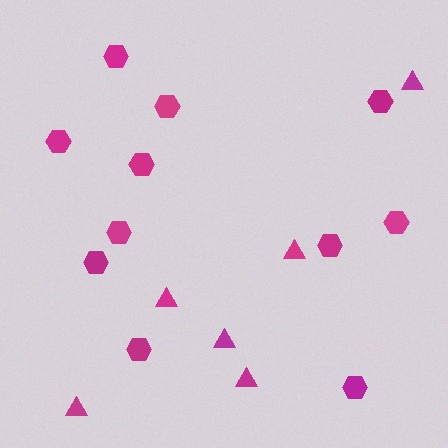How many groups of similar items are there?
There are 2 groups: one group of hexagons (11) and one group of triangles (6).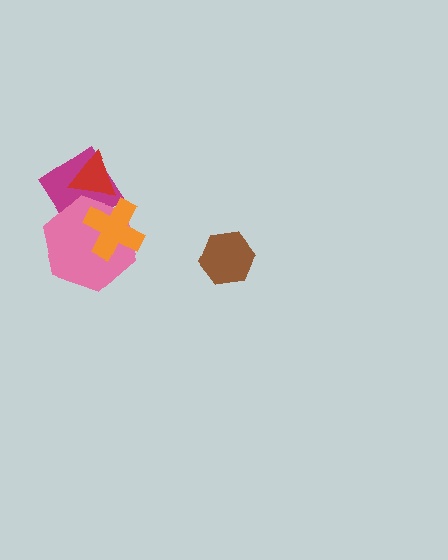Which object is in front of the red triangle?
The pink hexagon is in front of the red triangle.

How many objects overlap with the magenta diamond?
3 objects overlap with the magenta diamond.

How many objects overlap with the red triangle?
2 objects overlap with the red triangle.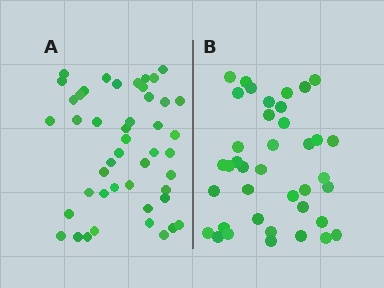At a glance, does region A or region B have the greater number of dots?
Region A (the left region) has more dots.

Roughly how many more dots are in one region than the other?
Region A has roughly 8 or so more dots than region B.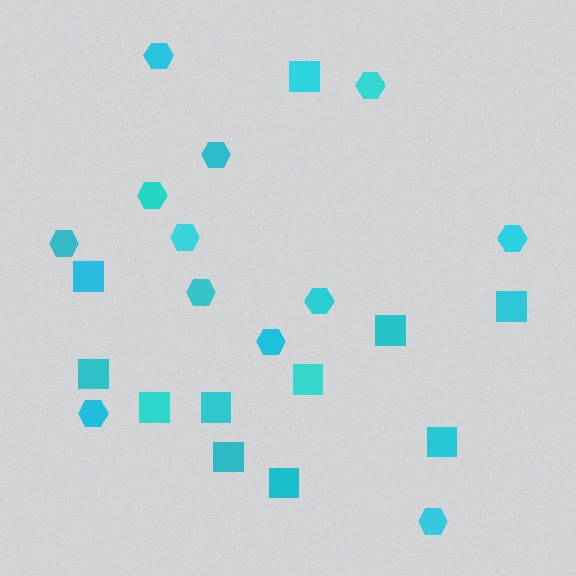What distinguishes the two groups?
There are 2 groups: one group of hexagons (12) and one group of squares (11).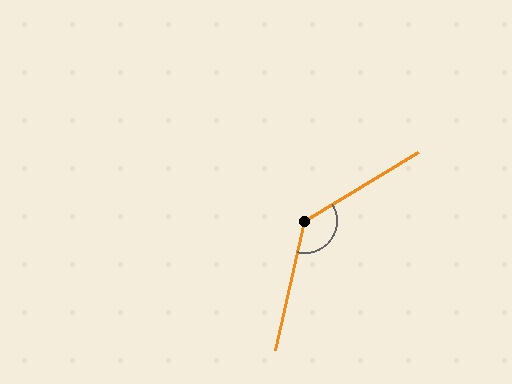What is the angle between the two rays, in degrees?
Approximately 134 degrees.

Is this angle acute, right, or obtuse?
It is obtuse.